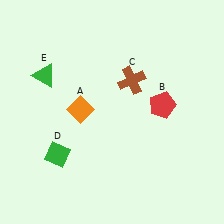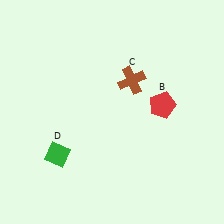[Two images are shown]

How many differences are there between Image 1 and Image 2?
There are 2 differences between the two images.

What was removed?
The green triangle (E), the orange diamond (A) were removed in Image 2.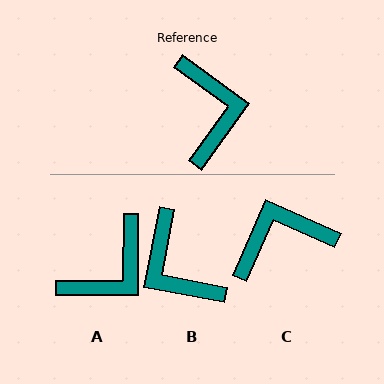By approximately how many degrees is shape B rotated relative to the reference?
Approximately 155 degrees clockwise.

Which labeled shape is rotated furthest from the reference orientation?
B, about 155 degrees away.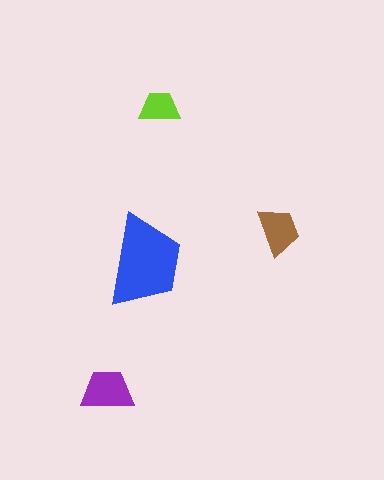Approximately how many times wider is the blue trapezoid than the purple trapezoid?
About 1.5 times wider.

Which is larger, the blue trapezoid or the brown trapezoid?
The blue one.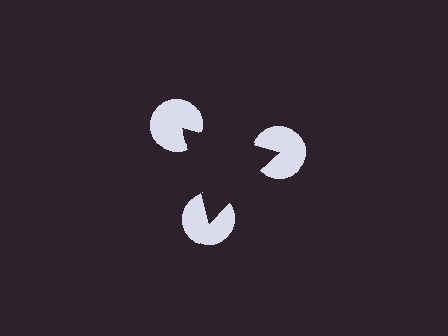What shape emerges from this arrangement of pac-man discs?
An illusory triangle — its edges are inferred from the aligned wedge cuts in the pac-man discs, not physically drawn.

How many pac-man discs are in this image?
There are 3 — one at each vertex of the illusory triangle.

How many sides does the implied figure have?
3 sides.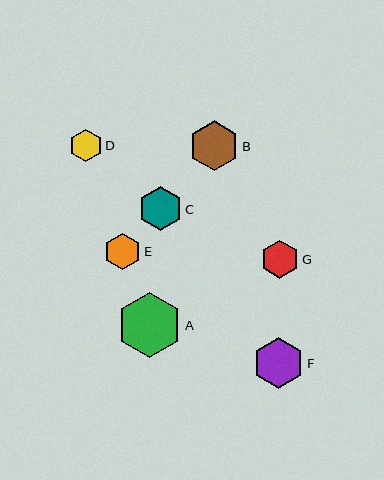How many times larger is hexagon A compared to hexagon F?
Hexagon A is approximately 1.3 times the size of hexagon F.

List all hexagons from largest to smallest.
From largest to smallest: A, F, B, C, G, E, D.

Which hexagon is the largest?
Hexagon A is the largest with a size of approximately 65 pixels.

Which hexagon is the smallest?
Hexagon D is the smallest with a size of approximately 33 pixels.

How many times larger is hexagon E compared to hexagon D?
Hexagon E is approximately 1.1 times the size of hexagon D.